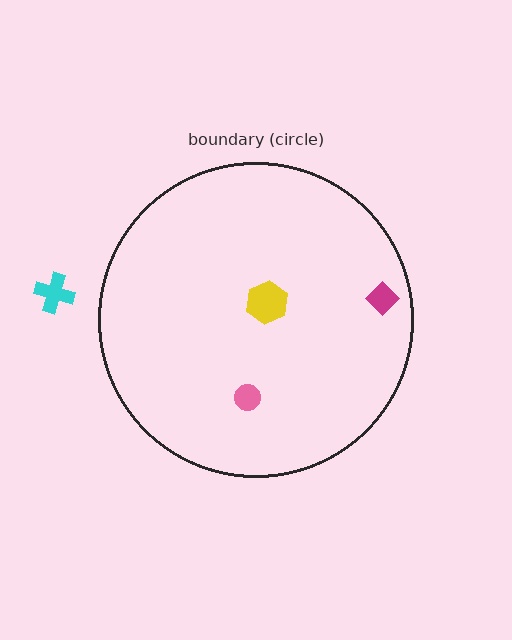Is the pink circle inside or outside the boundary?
Inside.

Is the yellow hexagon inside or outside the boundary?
Inside.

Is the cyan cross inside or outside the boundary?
Outside.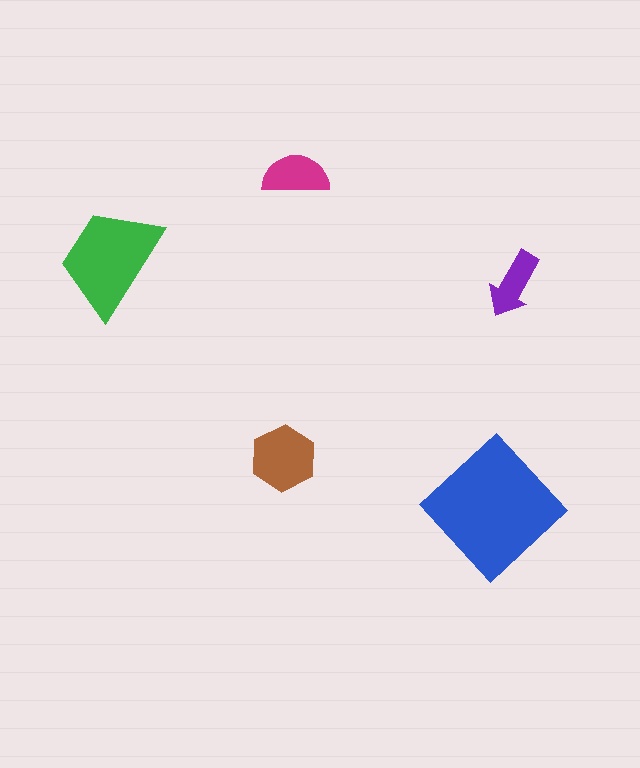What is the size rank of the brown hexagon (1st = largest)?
3rd.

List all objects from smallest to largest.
The purple arrow, the magenta semicircle, the brown hexagon, the green trapezoid, the blue diamond.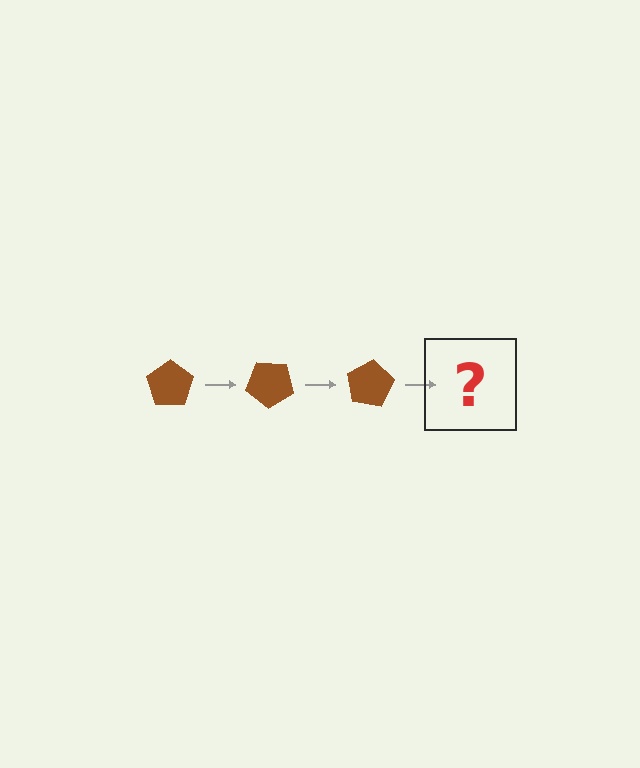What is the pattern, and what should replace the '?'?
The pattern is that the pentagon rotates 40 degrees each step. The '?' should be a brown pentagon rotated 120 degrees.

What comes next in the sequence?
The next element should be a brown pentagon rotated 120 degrees.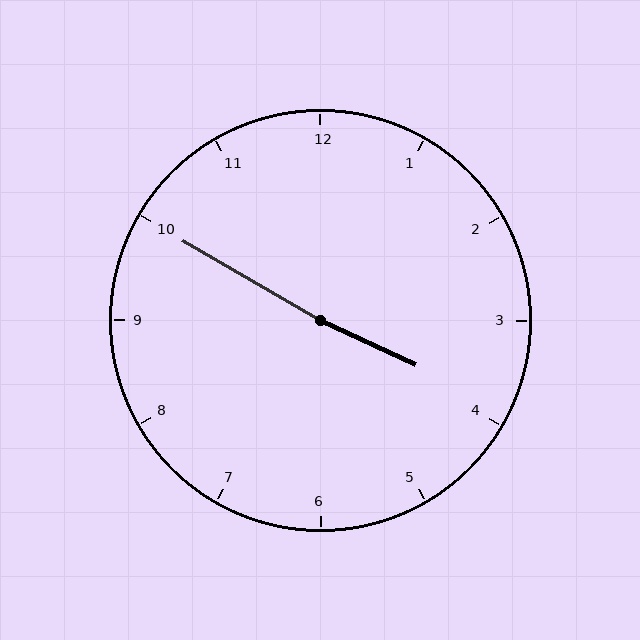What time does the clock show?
3:50.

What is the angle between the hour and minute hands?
Approximately 175 degrees.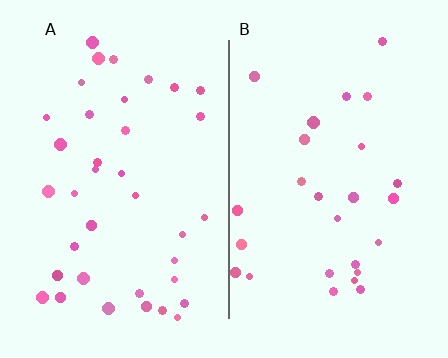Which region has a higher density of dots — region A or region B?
A (the left).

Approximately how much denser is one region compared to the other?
Approximately 1.4× — region A over region B.